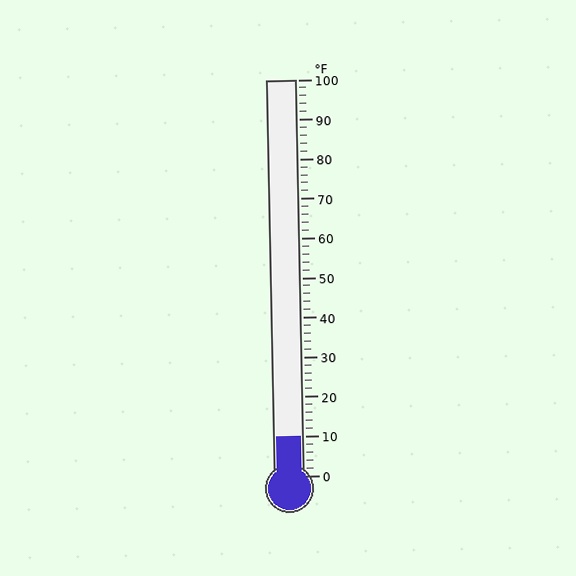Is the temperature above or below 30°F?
The temperature is below 30°F.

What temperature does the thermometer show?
The thermometer shows approximately 10°F.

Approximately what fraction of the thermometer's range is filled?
The thermometer is filled to approximately 10% of its range.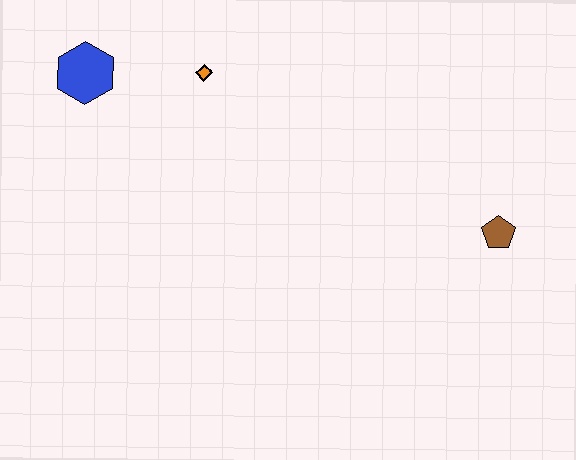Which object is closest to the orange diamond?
The blue hexagon is closest to the orange diamond.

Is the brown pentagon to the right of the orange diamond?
Yes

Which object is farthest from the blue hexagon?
The brown pentagon is farthest from the blue hexagon.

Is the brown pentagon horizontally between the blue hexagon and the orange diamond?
No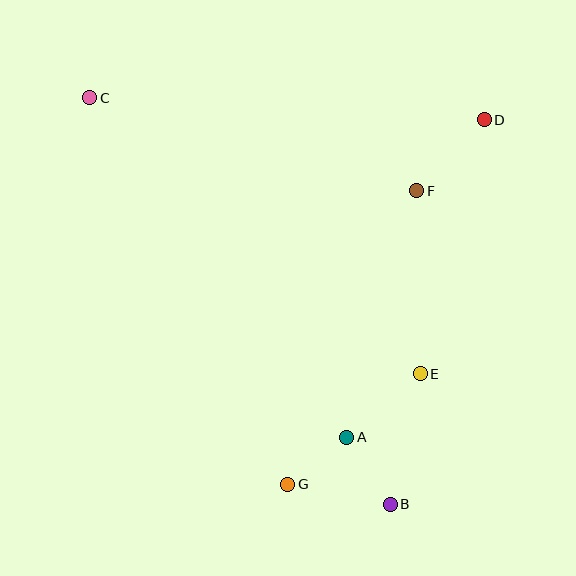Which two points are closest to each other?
Points A and G are closest to each other.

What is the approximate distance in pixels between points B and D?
The distance between B and D is approximately 396 pixels.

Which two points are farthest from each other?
Points B and C are farthest from each other.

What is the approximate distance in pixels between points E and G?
The distance between E and G is approximately 173 pixels.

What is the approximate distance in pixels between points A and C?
The distance between A and C is approximately 425 pixels.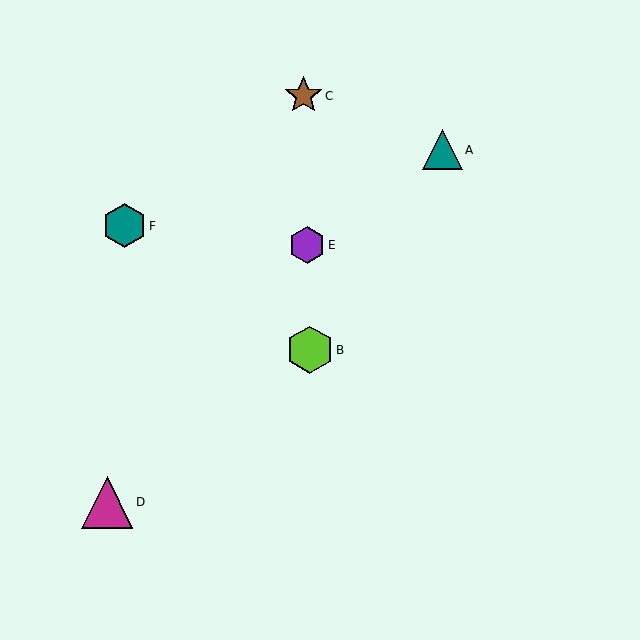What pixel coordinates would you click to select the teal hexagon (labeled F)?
Click at (125, 226) to select the teal hexagon F.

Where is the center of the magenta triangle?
The center of the magenta triangle is at (107, 502).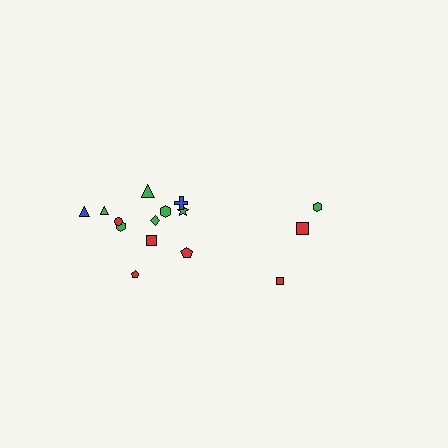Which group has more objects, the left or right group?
The left group.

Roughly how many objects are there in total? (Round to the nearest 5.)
Roughly 15 objects in total.